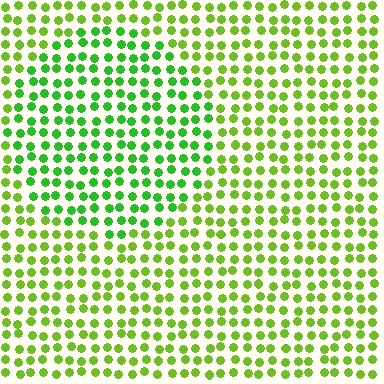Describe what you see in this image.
The image is filled with small lime elements in a uniform arrangement. A circle-shaped region is visible where the elements are tinted to a slightly different hue, forming a subtle color boundary.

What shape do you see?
I see a circle.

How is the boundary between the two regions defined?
The boundary is defined purely by a slight shift in hue (about 29 degrees). Spacing, size, and orientation are identical on both sides.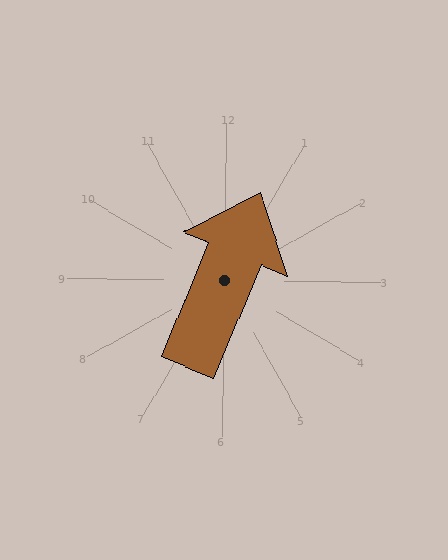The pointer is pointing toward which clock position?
Roughly 1 o'clock.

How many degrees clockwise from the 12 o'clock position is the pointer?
Approximately 22 degrees.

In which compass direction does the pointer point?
North.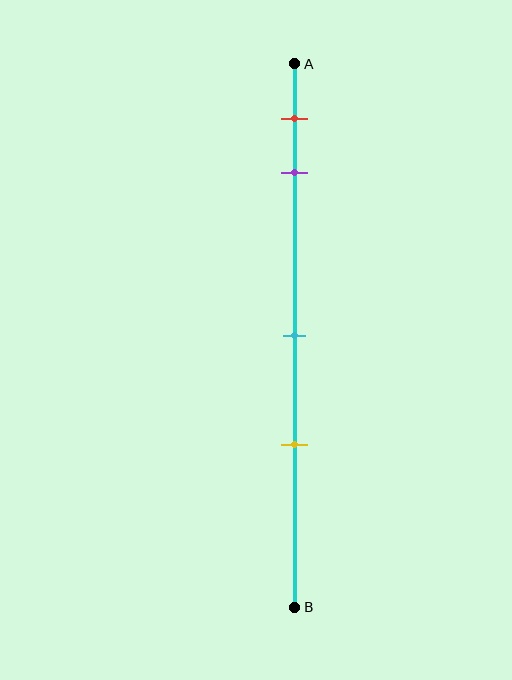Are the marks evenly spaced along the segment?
No, the marks are not evenly spaced.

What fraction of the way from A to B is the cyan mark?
The cyan mark is approximately 50% (0.5) of the way from A to B.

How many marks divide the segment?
There are 4 marks dividing the segment.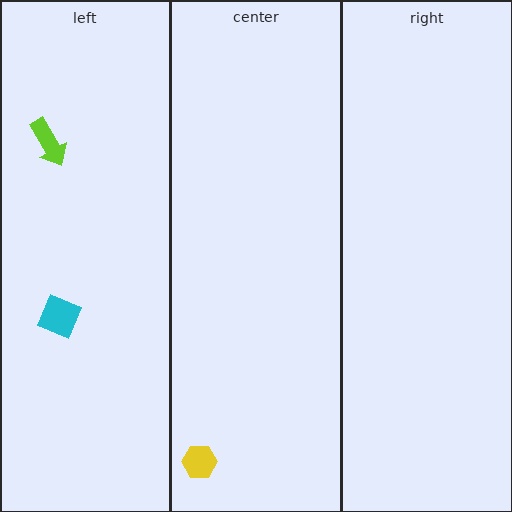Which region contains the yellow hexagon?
The center region.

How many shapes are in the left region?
2.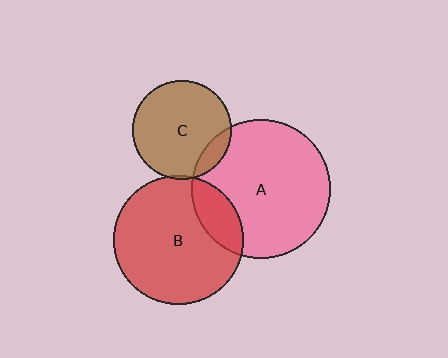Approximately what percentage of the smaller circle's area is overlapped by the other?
Approximately 20%.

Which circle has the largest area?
Circle A (pink).